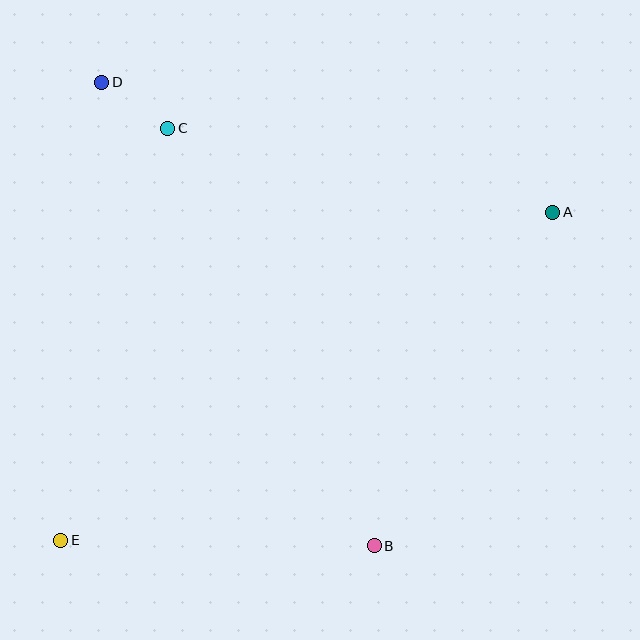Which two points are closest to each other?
Points C and D are closest to each other.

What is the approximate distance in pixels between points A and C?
The distance between A and C is approximately 394 pixels.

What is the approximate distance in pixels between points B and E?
The distance between B and E is approximately 313 pixels.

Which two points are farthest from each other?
Points A and E are farthest from each other.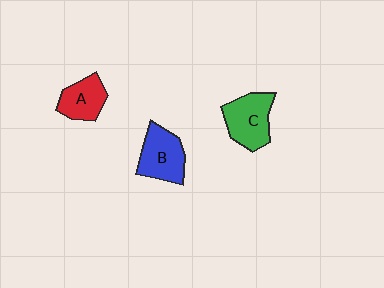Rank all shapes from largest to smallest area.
From largest to smallest: C (green), B (blue), A (red).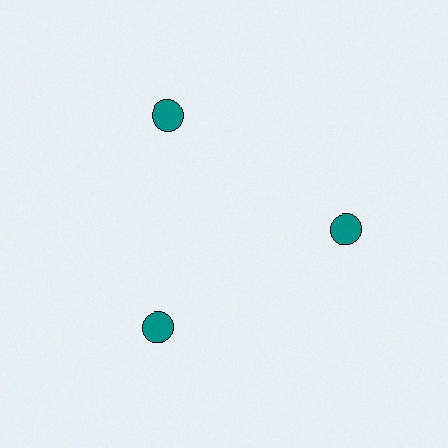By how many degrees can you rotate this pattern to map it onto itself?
The pattern maps onto itself every 120 degrees of rotation.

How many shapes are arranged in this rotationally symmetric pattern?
There are 3 shapes, arranged in 3 groups of 1.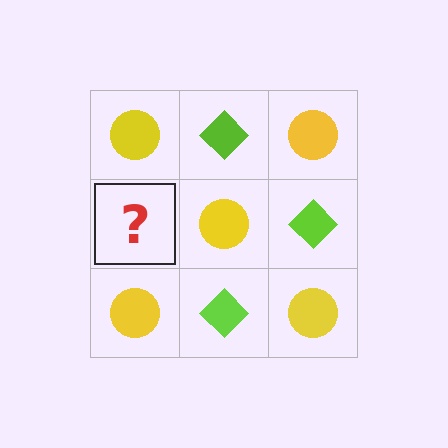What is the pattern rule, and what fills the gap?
The rule is that it alternates yellow circle and lime diamond in a checkerboard pattern. The gap should be filled with a lime diamond.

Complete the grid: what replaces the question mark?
The question mark should be replaced with a lime diamond.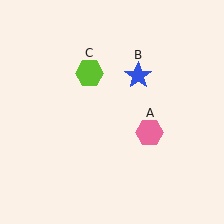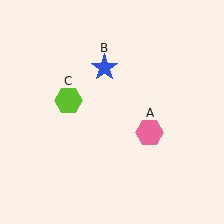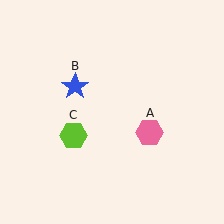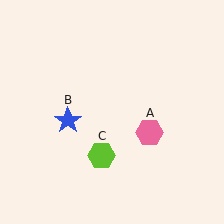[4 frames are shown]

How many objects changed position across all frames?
2 objects changed position: blue star (object B), lime hexagon (object C).